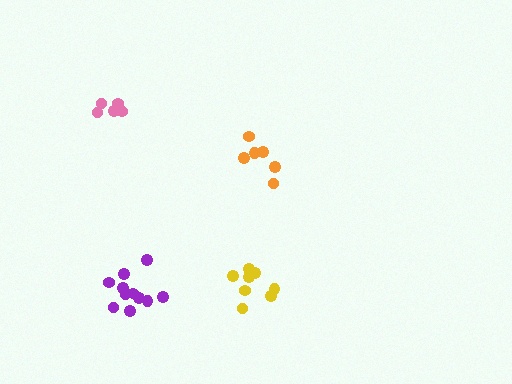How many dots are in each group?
Group 1: 6 dots, Group 2: 8 dots, Group 3: 11 dots, Group 4: 6 dots (31 total).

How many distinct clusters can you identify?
There are 4 distinct clusters.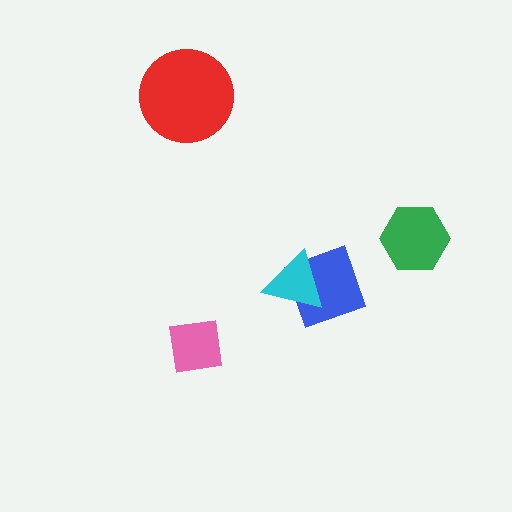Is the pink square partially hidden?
No, no other shape covers it.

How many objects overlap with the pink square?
0 objects overlap with the pink square.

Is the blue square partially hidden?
Yes, it is partially covered by another shape.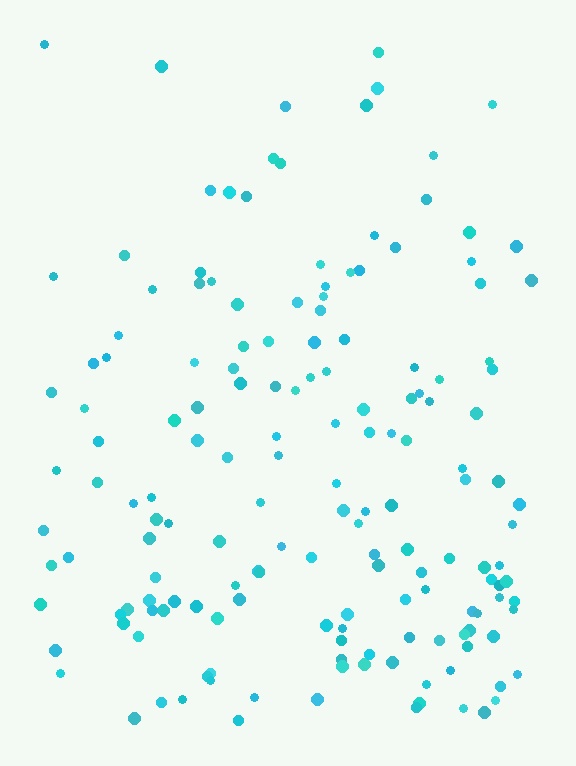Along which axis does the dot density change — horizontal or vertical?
Vertical.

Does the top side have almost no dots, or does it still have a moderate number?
Still a moderate number, just noticeably fewer than the bottom.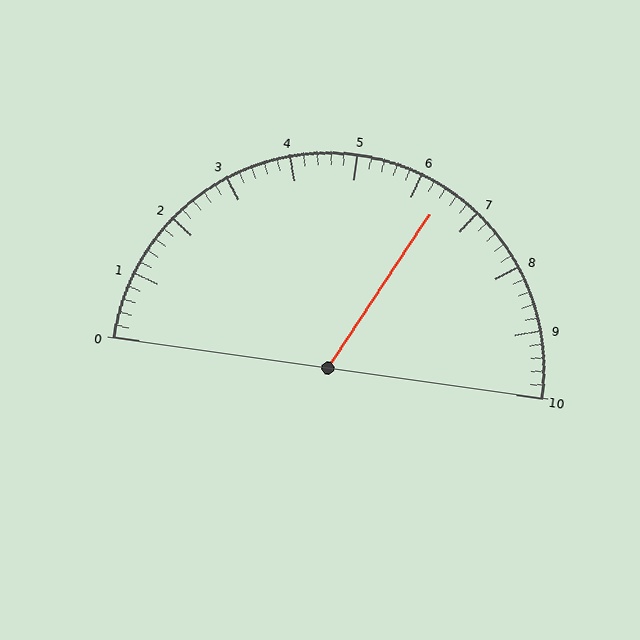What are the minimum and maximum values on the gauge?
The gauge ranges from 0 to 10.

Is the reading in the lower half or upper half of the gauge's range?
The reading is in the upper half of the range (0 to 10).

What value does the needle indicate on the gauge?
The needle indicates approximately 6.4.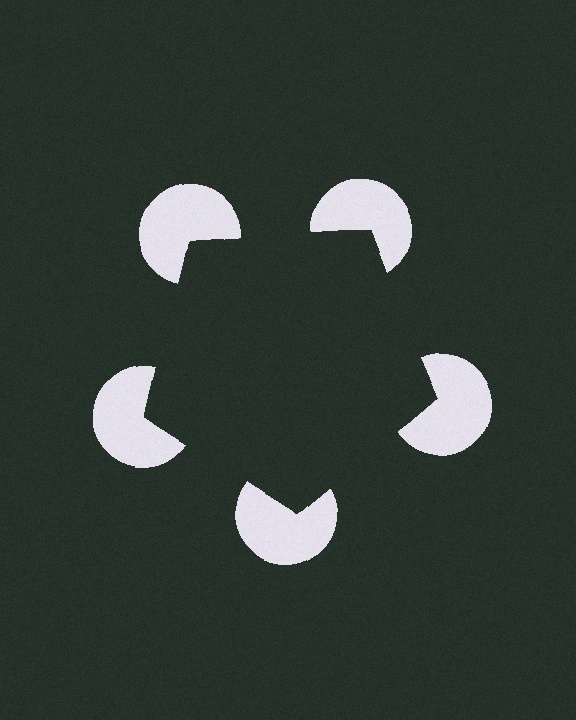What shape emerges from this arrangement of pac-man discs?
An illusory pentagon — its edges are inferred from the aligned wedge cuts in the pac-man discs, not physically drawn.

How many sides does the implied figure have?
5 sides.